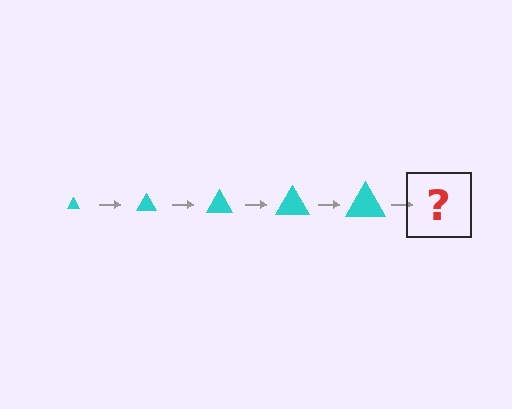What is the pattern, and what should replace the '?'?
The pattern is that the triangle gets progressively larger each step. The '?' should be a cyan triangle, larger than the previous one.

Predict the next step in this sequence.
The next step is a cyan triangle, larger than the previous one.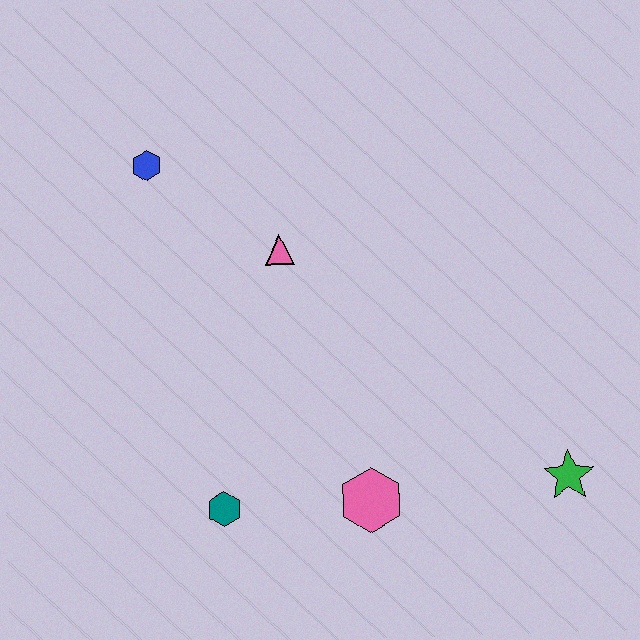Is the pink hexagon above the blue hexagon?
No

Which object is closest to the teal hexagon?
The pink hexagon is closest to the teal hexagon.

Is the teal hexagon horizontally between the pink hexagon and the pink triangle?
No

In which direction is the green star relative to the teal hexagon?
The green star is to the right of the teal hexagon.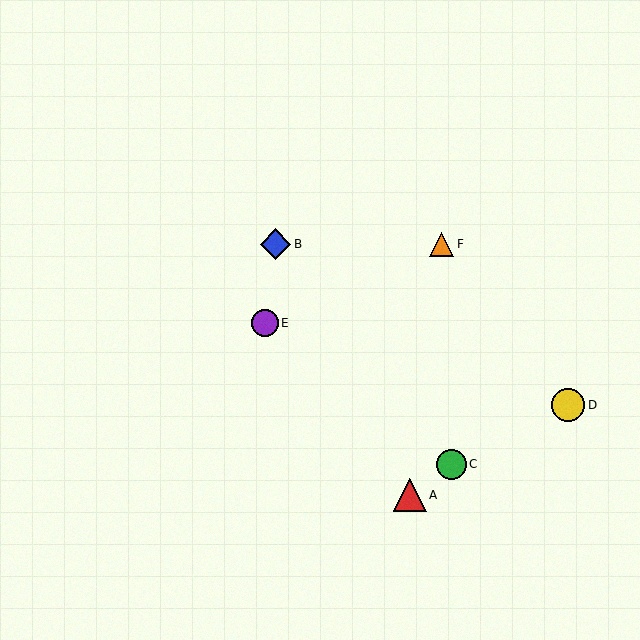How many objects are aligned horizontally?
2 objects (B, F) are aligned horizontally.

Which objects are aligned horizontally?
Objects B, F are aligned horizontally.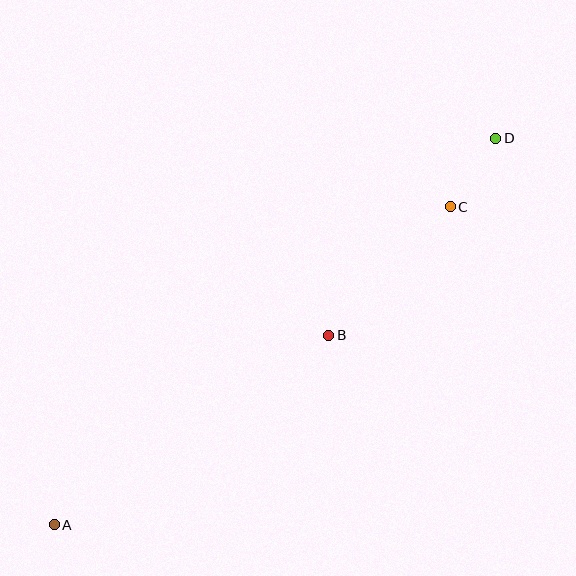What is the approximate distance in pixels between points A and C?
The distance between A and C is approximately 508 pixels.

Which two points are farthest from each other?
Points A and D are farthest from each other.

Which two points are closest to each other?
Points C and D are closest to each other.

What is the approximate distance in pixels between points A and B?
The distance between A and B is approximately 334 pixels.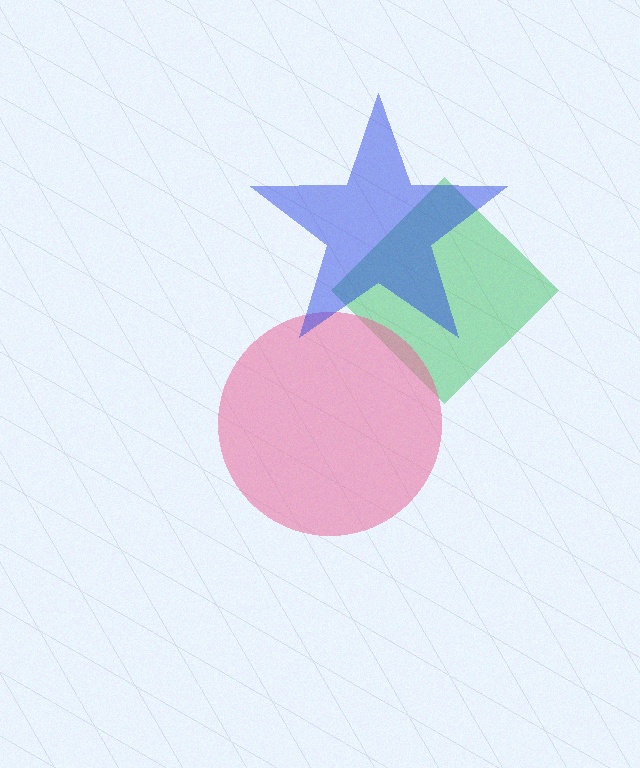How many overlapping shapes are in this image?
There are 3 overlapping shapes in the image.